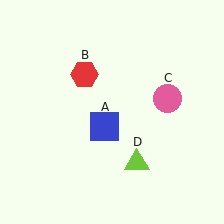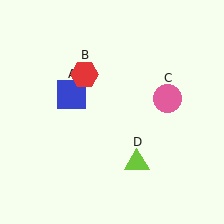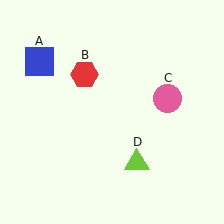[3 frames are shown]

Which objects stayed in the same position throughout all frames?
Red hexagon (object B) and pink circle (object C) and lime triangle (object D) remained stationary.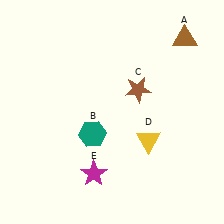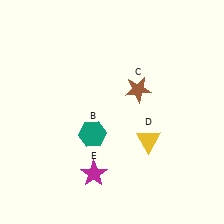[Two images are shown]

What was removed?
The brown triangle (A) was removed in Image 2.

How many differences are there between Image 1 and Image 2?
There is 1 difference between the two images.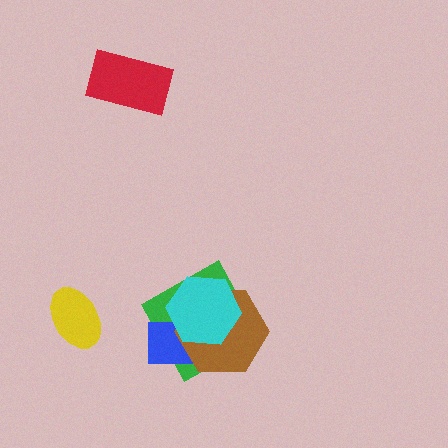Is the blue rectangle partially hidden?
Yes, it is partially covered by another shape.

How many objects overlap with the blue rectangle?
3 objects overlap with the blue rectangle.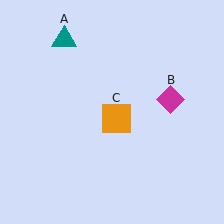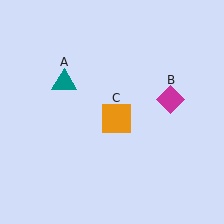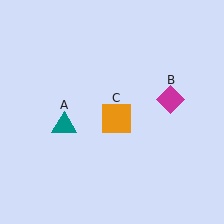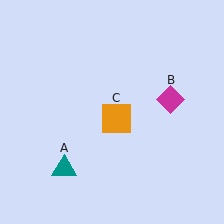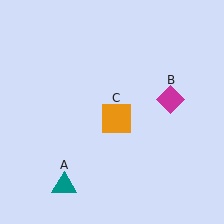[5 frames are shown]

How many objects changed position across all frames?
1 object changed position: teal triangle (object A).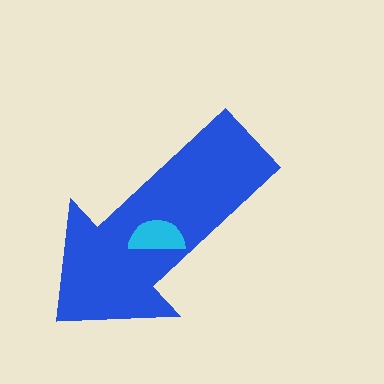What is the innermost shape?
The cyan semicircle.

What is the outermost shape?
The blue arrow.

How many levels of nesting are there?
2.